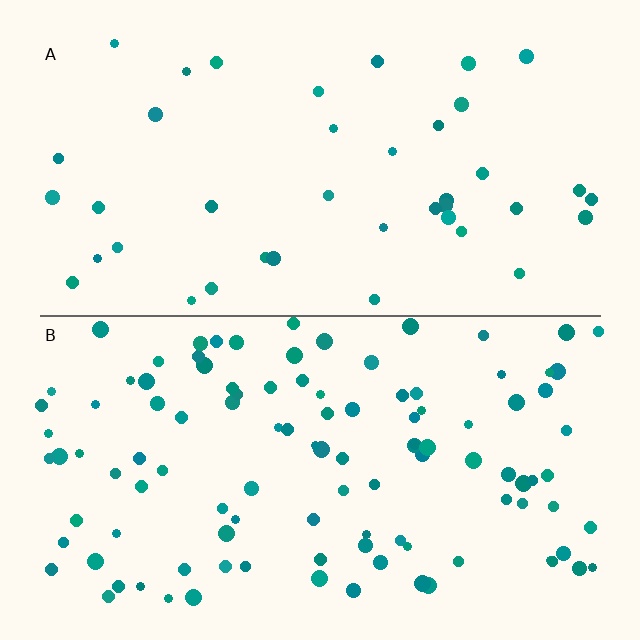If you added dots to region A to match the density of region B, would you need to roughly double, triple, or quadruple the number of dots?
Approximately triple.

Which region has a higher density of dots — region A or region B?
B (the bottom).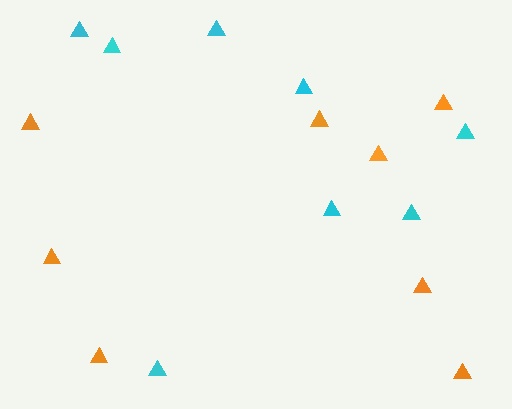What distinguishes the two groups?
There are 2 groups: one group of orange triangles (8) and one group of cyan triangles (8).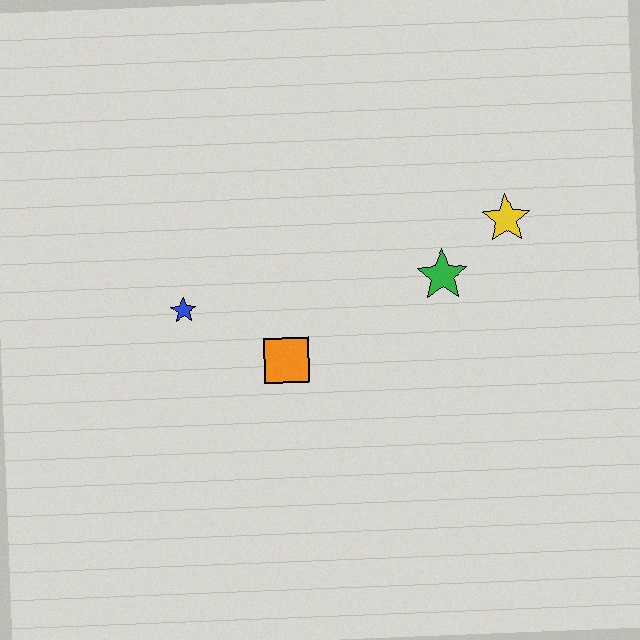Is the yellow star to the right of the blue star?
Yes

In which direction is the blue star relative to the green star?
The blue star is to the left of the green star.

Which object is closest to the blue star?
The orange square is closest to the blue star.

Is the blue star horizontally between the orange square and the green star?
No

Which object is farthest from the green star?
The blue star is farthest from the green star.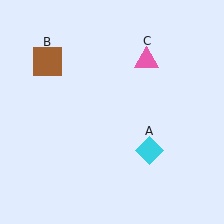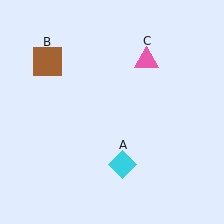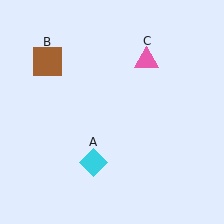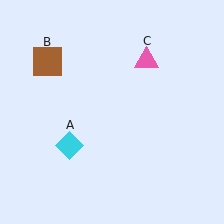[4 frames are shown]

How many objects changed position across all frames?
1 object changed position: cyan diamond (object A).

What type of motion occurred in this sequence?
The cyan diamond (object A) rotated clockwise around the center of the scene.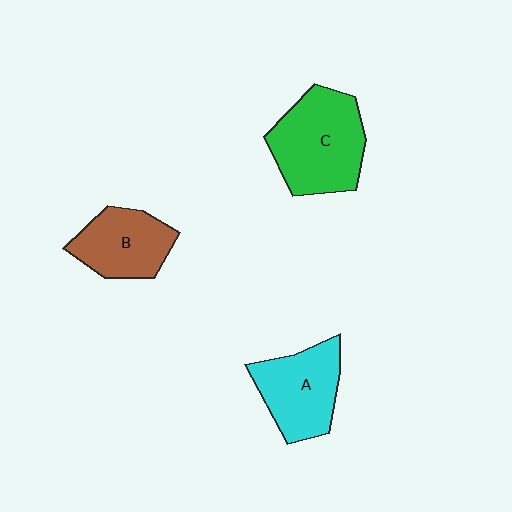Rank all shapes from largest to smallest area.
From largest to smallest: C (green), A (cyan), B (brown).